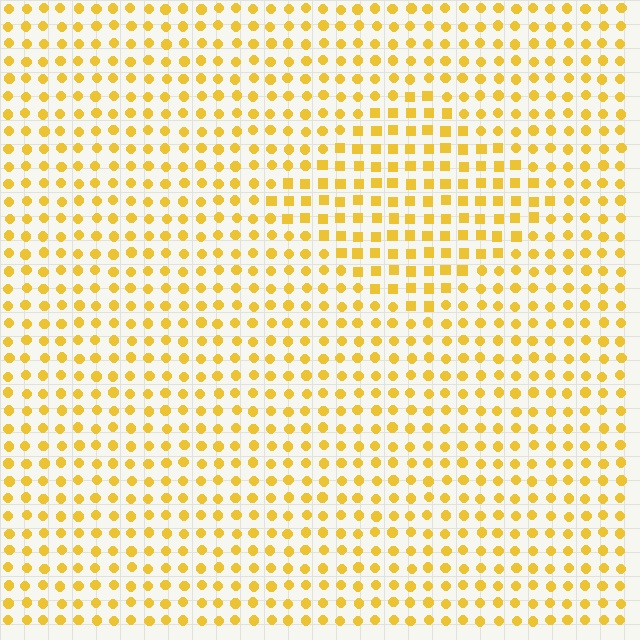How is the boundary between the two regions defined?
The boundary is defined by a change in element shape: squares inside vs. circles outside. All elements share the same color and spacing.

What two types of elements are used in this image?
The image uses squares inside the diamond region and circles outside it.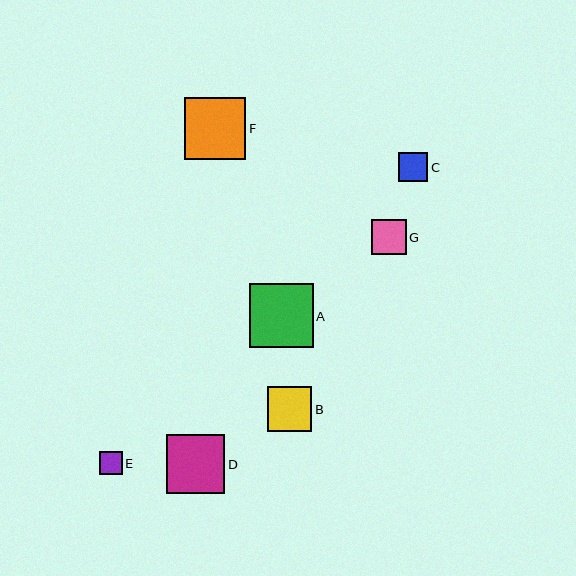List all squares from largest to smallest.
From largest to smallest: A, F, D, B, G, C, E.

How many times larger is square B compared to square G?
Square B is approximately 1.3 times the size of square G.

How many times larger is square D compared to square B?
Square D is approximately 1.3 times the size of square B.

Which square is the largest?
Square A is the largest with a size of approximately 64 pixels.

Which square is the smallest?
Square E is the smallest with a size of approximately 23 pixels.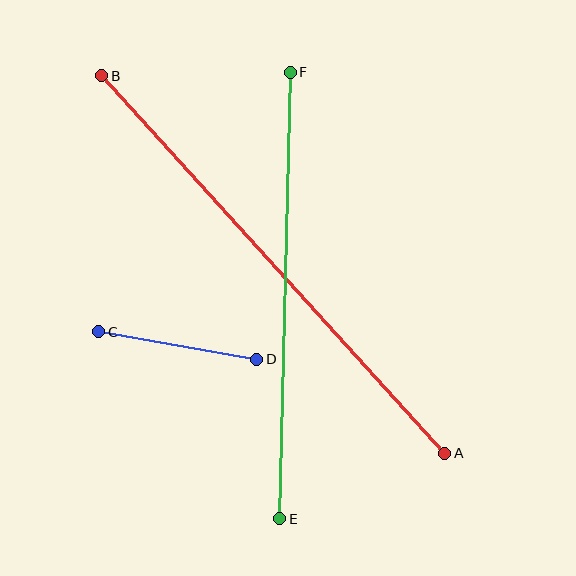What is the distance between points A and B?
The distance is approximately 510 pixels.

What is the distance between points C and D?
The distance is approximately 160 pixels.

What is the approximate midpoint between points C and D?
The midpoint is at approximately (178, 345) pixels.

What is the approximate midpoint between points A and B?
The midpoint is at approximately (273, 264) pixels.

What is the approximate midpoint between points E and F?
The midpoint is at approximately (285, 295) pixels.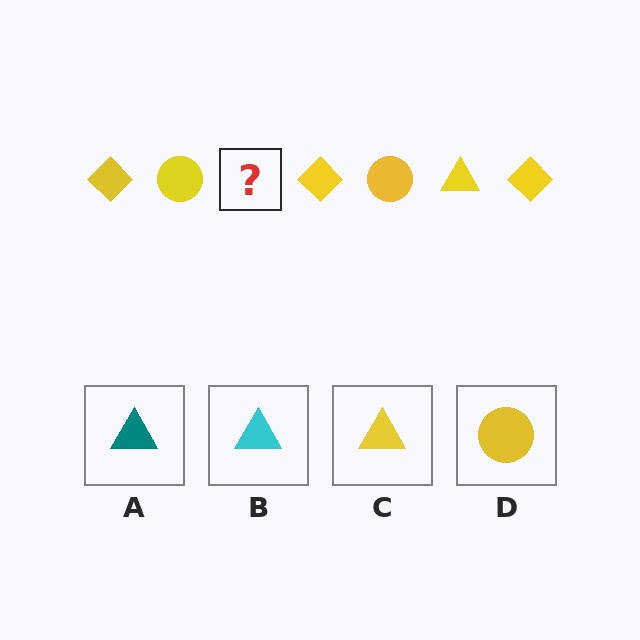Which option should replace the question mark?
Option C.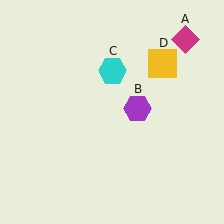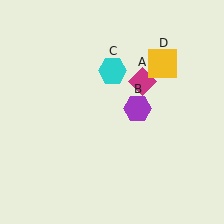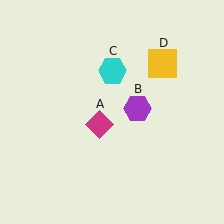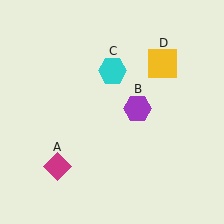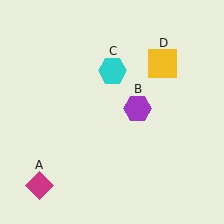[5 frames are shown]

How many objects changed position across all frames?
1 object changed position: magenta diamond (object A).